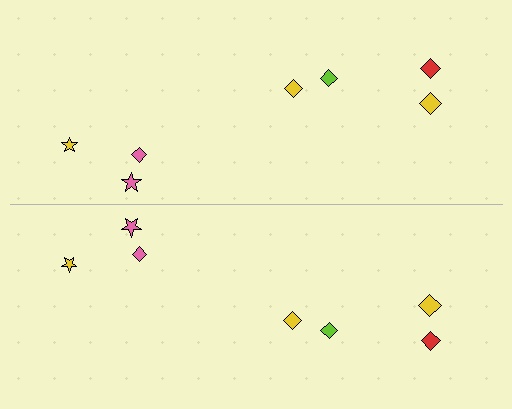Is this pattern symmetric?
Yes, this pattern has bilateral (reflection) symmetry.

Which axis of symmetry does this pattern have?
The pattern has a horizontal axis of symmetry running through the center of the image.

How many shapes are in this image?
There are 14 shapes in this image.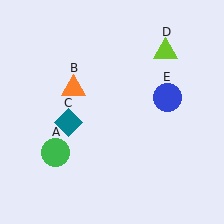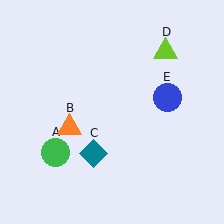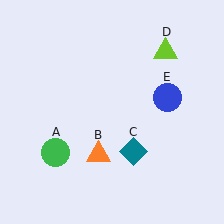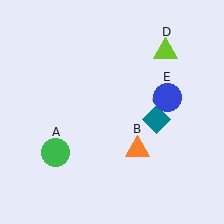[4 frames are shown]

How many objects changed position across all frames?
2 objects changed position: orange triangle (object B), teal diamond (object C).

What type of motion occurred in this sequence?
The orange triangle (object B), teal diamond (object C) rotated counterclockwise around the center of the scene.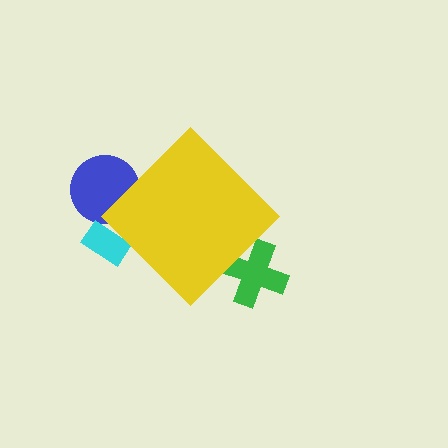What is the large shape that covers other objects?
A yellow diamond.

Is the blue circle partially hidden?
Yes, the blue circle is partially hidden behind the yellow diamond.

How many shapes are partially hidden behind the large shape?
3 shapes are partially hidden.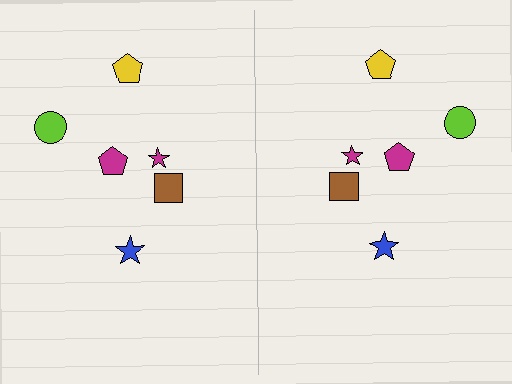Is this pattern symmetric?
Yes, this pattern has bilateral (reflection) symmetry.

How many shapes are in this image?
There are 12 shapes in this image.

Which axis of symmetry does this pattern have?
The pattern has a vertical axis of symmetry running through the center of the image.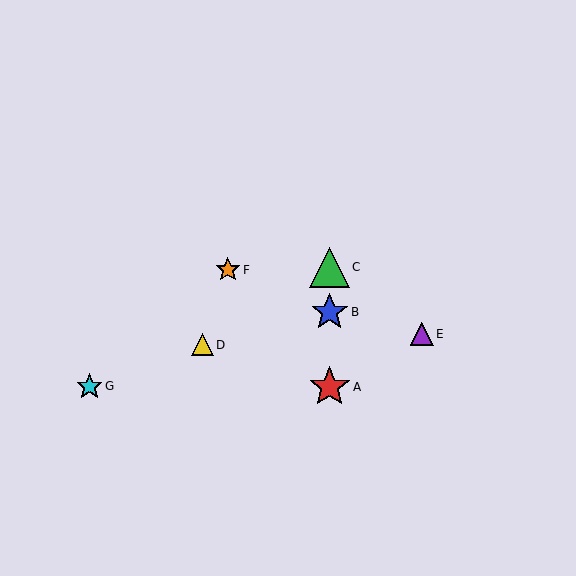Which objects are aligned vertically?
Objects A, B, C are aligned vertically.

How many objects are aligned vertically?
3 objects (A, B, C) are aligned vertically.